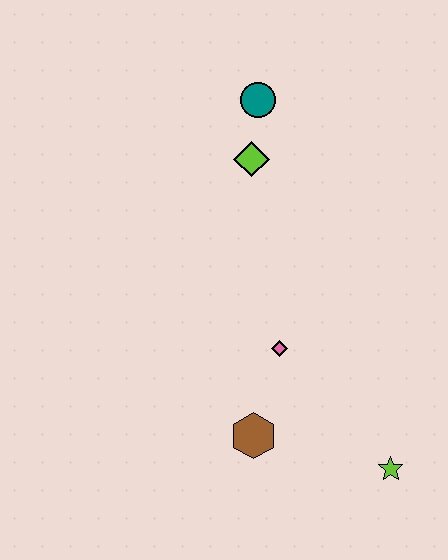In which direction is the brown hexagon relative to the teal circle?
The brown hexagon is below the teal circle.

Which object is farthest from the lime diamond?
The lime star is farthest from the lime diamond.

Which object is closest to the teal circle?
The lime diamond is closest to the teal circle.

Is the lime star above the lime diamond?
No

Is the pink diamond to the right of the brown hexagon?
Yes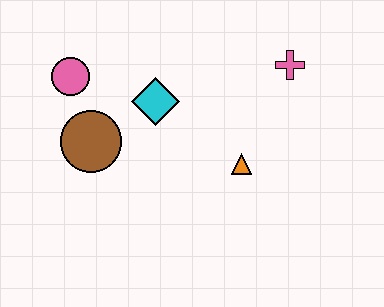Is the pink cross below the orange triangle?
No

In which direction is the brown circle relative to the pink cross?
The brown circle is to the left of the pink cross.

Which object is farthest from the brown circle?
The pink cross is farthest from the brown circle.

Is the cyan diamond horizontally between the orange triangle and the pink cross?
No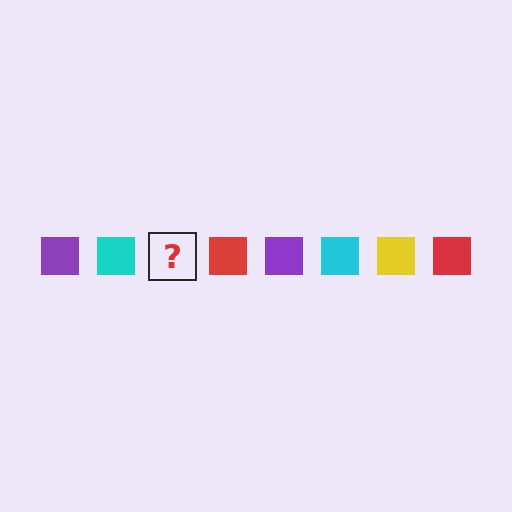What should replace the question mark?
The question mark should be replaced with a yellow square.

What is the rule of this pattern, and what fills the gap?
The rule is that the pattern cycles through purple, cyan, yellow, red squares. The gap should be filled with a yellow square.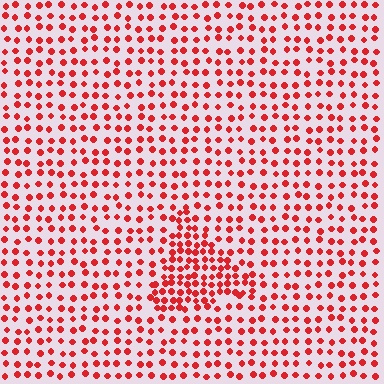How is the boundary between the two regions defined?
The boundary is defined by a change in element density (approximately 2.0x ratio). All elements are the same color, size, and shape.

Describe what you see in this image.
The image contains small red elements arranged at two different densities. A triangle-shaped region is visible where the elements are more densely packed than the surrounding area.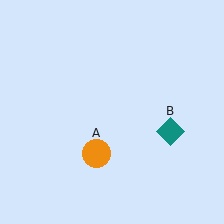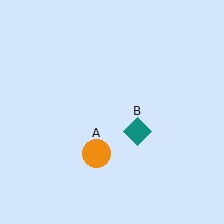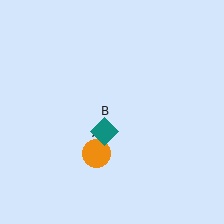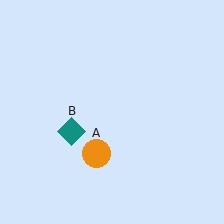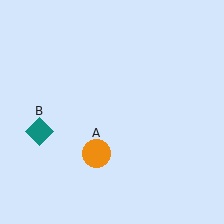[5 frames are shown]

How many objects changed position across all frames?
1 object changed position: teal diamond (object B).